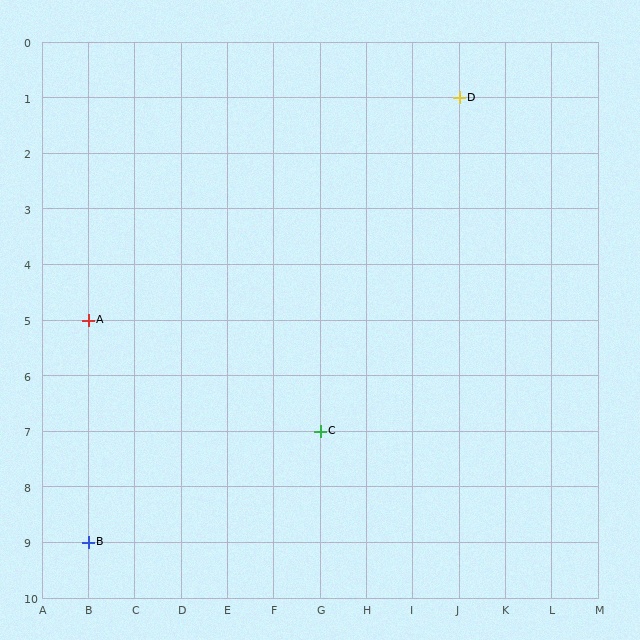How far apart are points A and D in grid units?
Points A and D are 8 columns and 4 rows apart (about 8.9 grid units diagonally).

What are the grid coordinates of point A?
Point A is at grid coordinates (B, 5).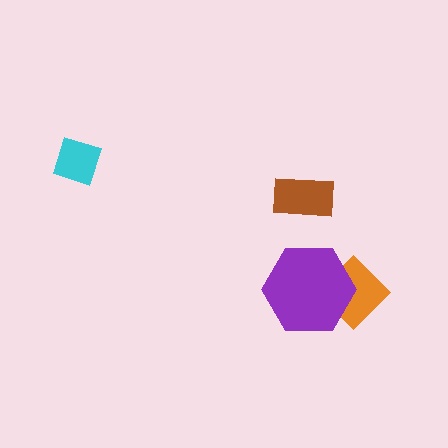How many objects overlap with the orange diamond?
1 object overlaps with the orange diamond.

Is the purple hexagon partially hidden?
No, no other shape covers it.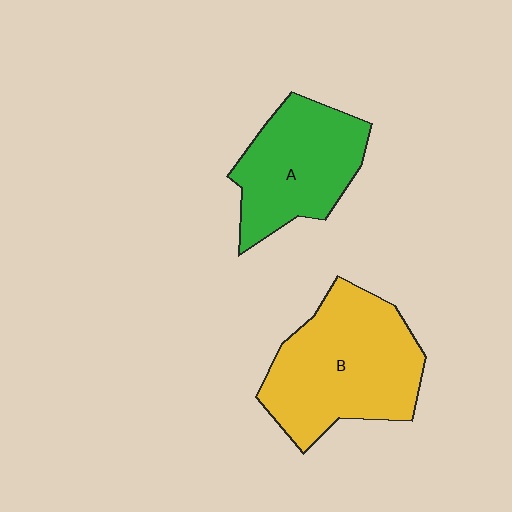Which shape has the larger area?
Shape B (yellow).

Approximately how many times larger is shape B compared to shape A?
Approximately 1.3 times.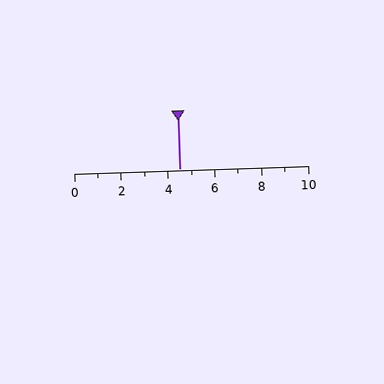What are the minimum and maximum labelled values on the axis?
The axis runs from 0 to 10.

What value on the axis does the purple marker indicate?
The marker indicates approximately 4.5.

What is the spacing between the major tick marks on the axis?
The major ticks are spaced 2 apart.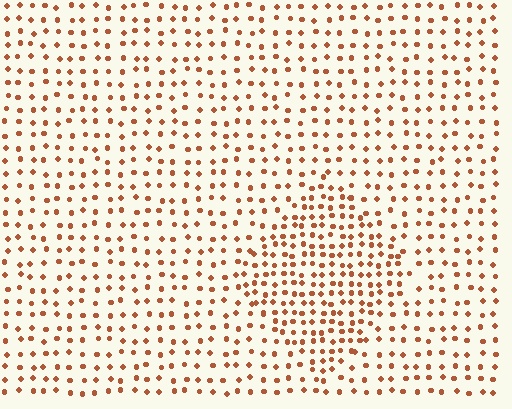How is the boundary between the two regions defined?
The boundary is defined by a change in element density (approximately 1.8x ratio). All elements are the same color, size, and shape.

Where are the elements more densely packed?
The elements are more densely packed inside the diamond boundary.